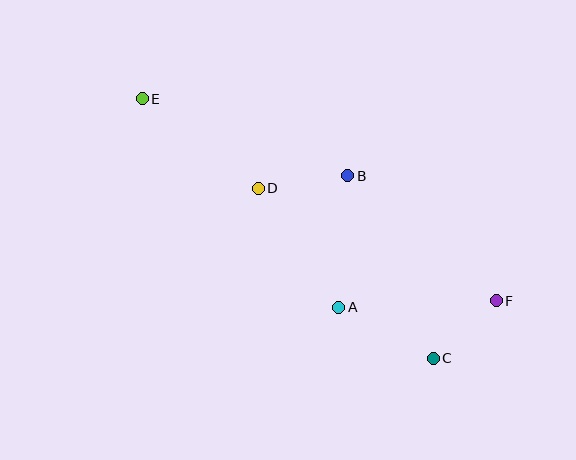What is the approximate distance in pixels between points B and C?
The distance between B and C is approximately 201 pixels.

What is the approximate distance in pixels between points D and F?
The distance between D and F is approximately 263 pixels.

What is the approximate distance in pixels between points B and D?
The distance between B and D is approximately 90 pixels.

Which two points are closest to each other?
Points C and F are closest to each other.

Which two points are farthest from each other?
Points E and F are farthest from each other.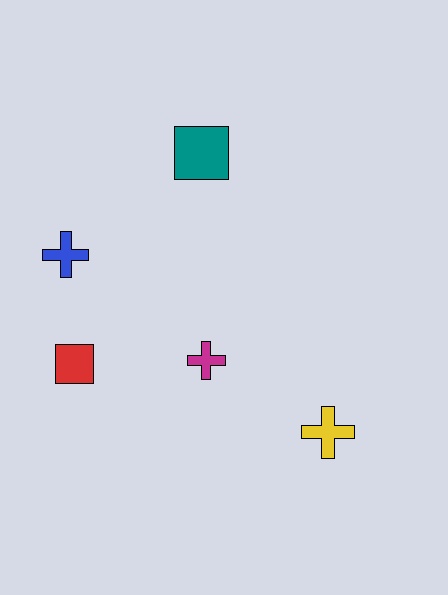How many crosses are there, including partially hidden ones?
There are 3 crosses.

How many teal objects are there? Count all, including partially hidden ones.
There is 1 teal object.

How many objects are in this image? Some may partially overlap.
There are 5 objects.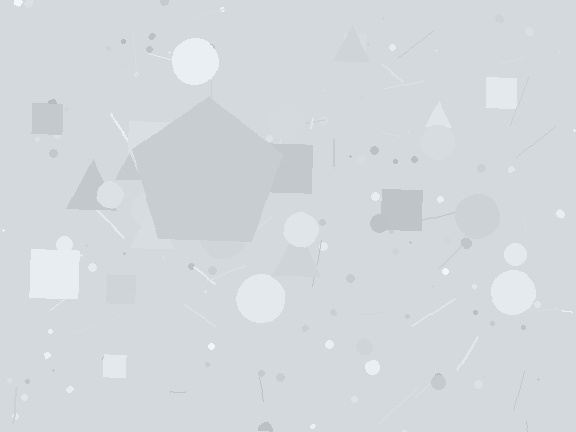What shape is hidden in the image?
A pentagon is hidden in the image.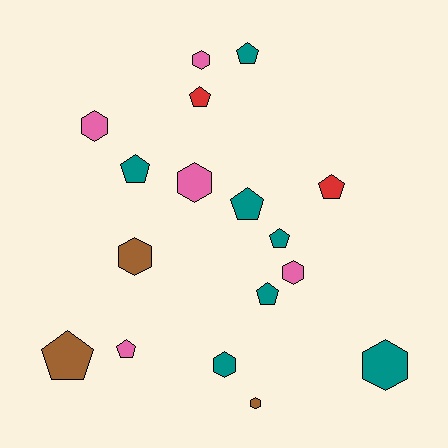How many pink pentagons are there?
There is 1 pink pentagon.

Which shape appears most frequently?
Pentagon, with 9 objects.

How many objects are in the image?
There are 17 objects.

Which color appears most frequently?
Teal, with 7 objects.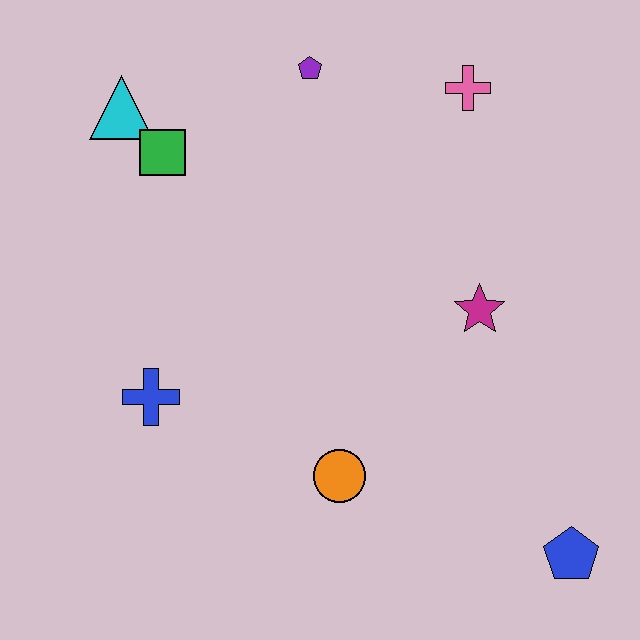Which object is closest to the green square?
The cyan triangle is closest to the green square.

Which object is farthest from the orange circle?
The cyan triangle is farthest from the orange circle.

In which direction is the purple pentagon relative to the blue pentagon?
The purple pentagon is above the blue pentagon.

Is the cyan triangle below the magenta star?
No